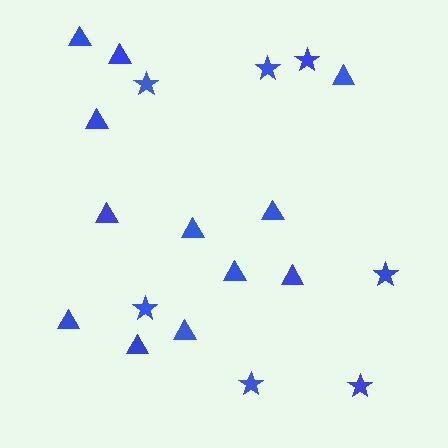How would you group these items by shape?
There are 2 groups: one group of triangles (12) and one group of stars (7).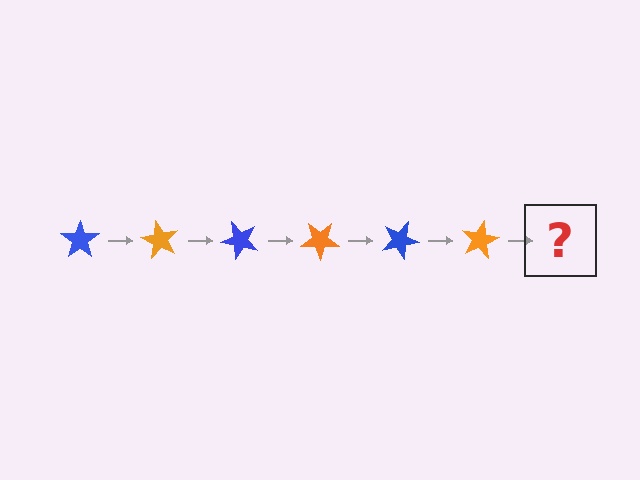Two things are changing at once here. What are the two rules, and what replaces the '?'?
The two rules are that it rotates 60 degrees each step and the color cycles through blue and orange. The '?' should be a blue star, rotated 360 degrees from the start.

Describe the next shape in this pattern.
It should be a blue star, rotated 360 degrees from the start.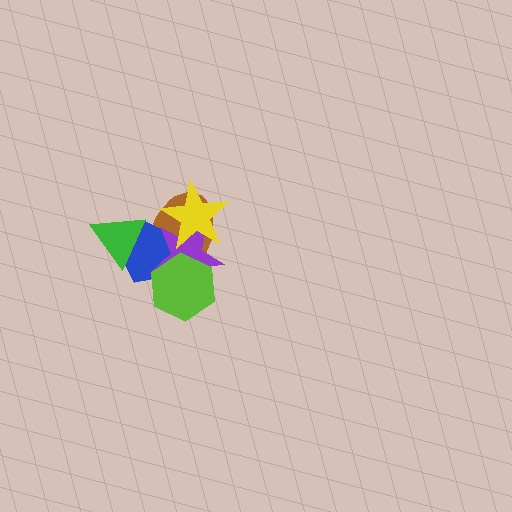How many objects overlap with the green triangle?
2 objects overlap with the green triangle.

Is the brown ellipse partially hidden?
Yes, it is partially covered by another shape.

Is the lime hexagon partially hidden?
No, no other shape covers it.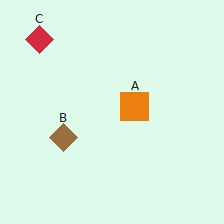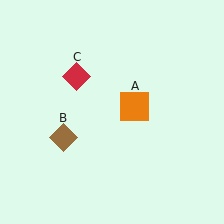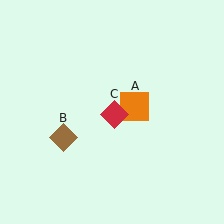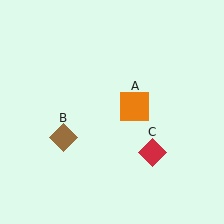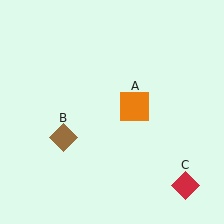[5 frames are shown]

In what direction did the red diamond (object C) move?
The red diamond (object C) moved down and to the right.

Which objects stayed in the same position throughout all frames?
Orange square (object A) and brown diamond (object B) remained stationary.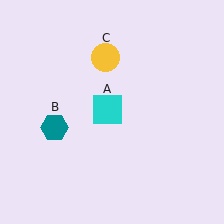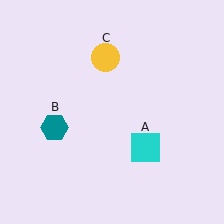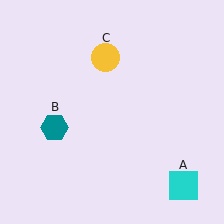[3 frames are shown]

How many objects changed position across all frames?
1 object changed position: cyan square (object A).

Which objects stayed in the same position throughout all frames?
Teal hexagon (object B) and yellow circle (object C) remained stationary.